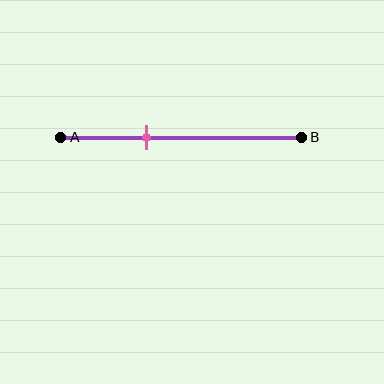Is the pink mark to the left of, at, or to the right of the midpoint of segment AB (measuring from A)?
The pink mark is to the left of the midpoint of segment AB.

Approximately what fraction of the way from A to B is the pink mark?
The pink mark is approximately 35% of the way from A to B.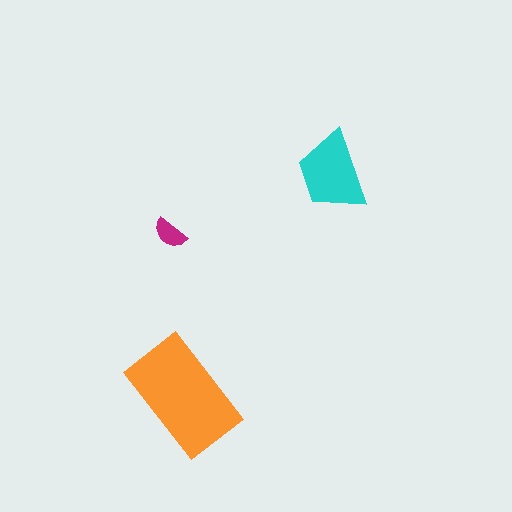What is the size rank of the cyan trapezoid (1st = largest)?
2nd.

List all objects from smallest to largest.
The magenta semicircle, the cyan trapezoid, the orange rectangle.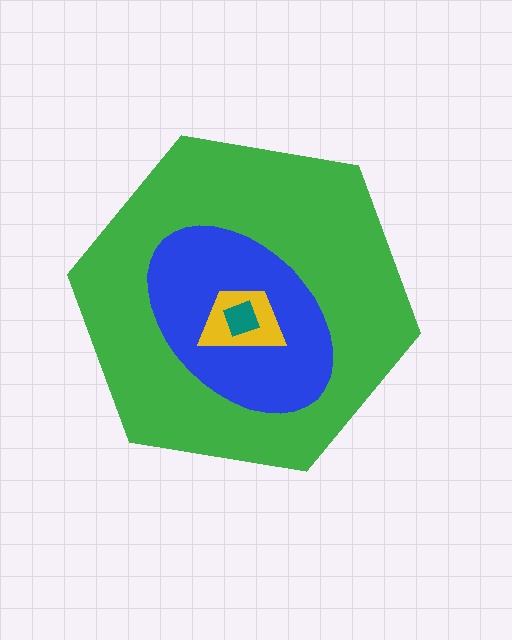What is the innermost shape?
The teal square.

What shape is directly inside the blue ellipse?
The yellow trapezoid.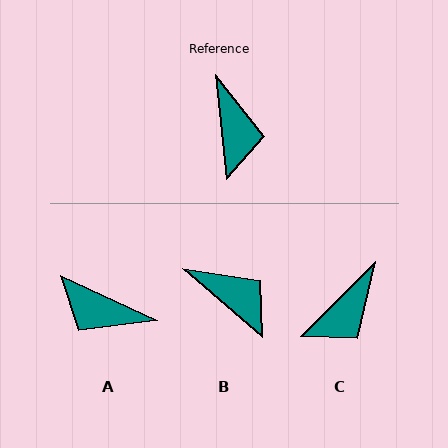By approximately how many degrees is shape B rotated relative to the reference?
Approximately 43 degrees counter-clockwise.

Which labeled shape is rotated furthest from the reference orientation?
A, about 121 degrees away.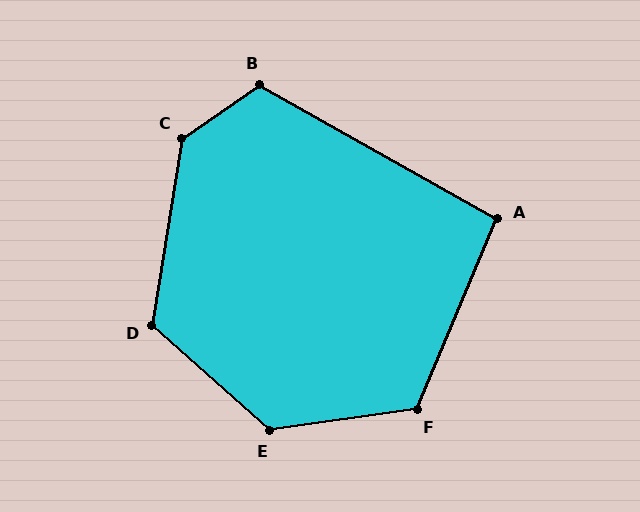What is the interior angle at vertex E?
Approximately 130 degrees (obtuse).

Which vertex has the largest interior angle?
C, at approximately 134 degrees.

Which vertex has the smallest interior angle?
A, at approximately 96 degrees.